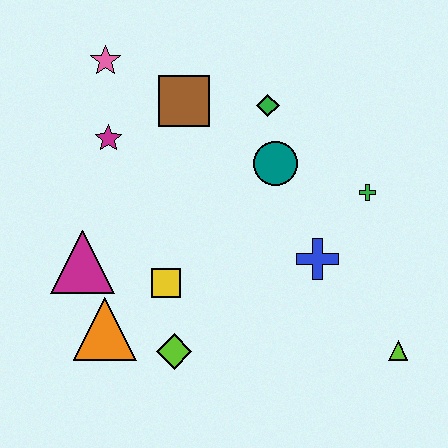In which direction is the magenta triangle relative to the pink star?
The magenta triangle is below the pink star.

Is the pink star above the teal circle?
Yes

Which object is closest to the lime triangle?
The blue cross is closest to the lime triangle.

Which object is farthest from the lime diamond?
The pink star is farthest from the lime diamond.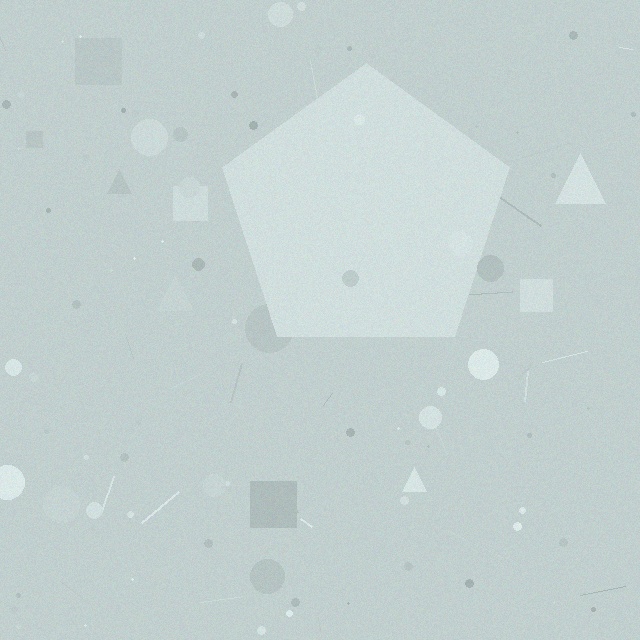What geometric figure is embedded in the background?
A pentagon is embedded in the background.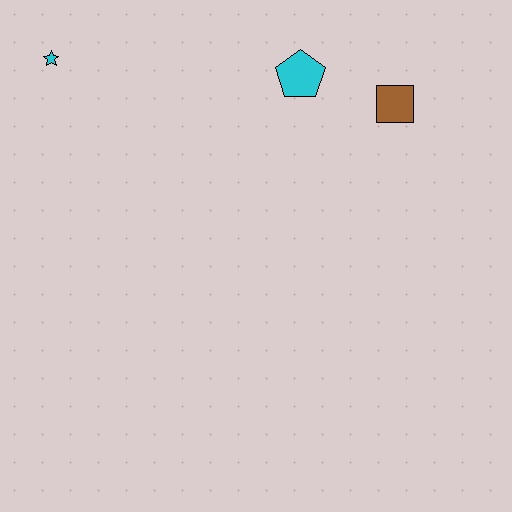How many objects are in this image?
There are 3 objects.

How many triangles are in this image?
There are no triangles.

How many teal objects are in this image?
There are no teal objects.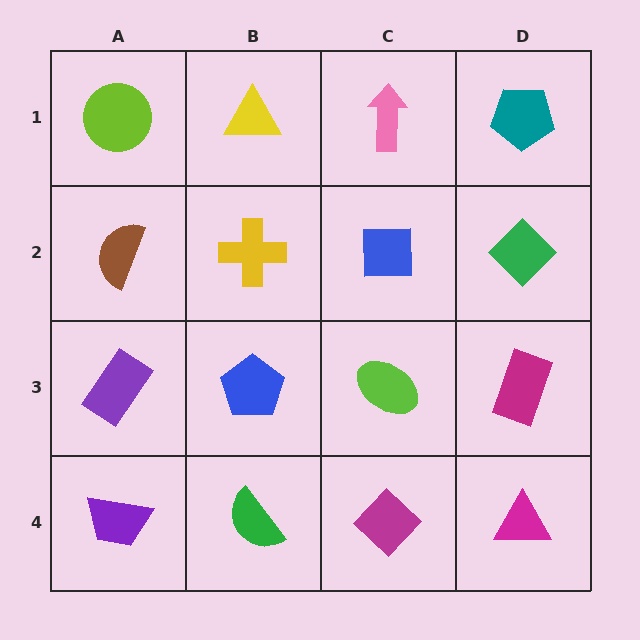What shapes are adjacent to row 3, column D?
A green diamond (row 2, column D), a magenta triangle (row 4, column D), a lime ellipse (row 3, column C).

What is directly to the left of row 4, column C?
A green semicircle.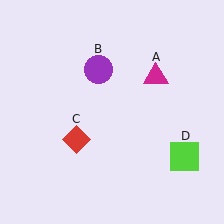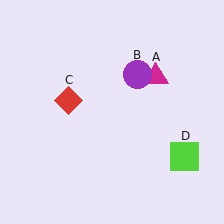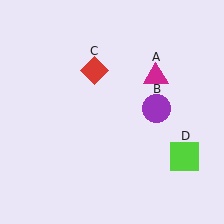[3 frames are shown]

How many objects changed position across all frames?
2 objects changed position: purple circle (object B), red diamond (object C).